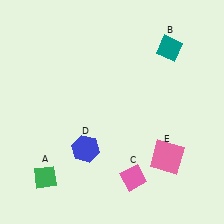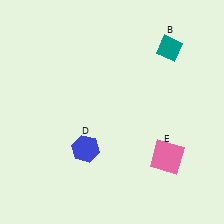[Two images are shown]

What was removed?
The green diamond (A), the pink diamond (C) were removed in Image 2.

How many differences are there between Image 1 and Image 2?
There are 2 differences between the two images.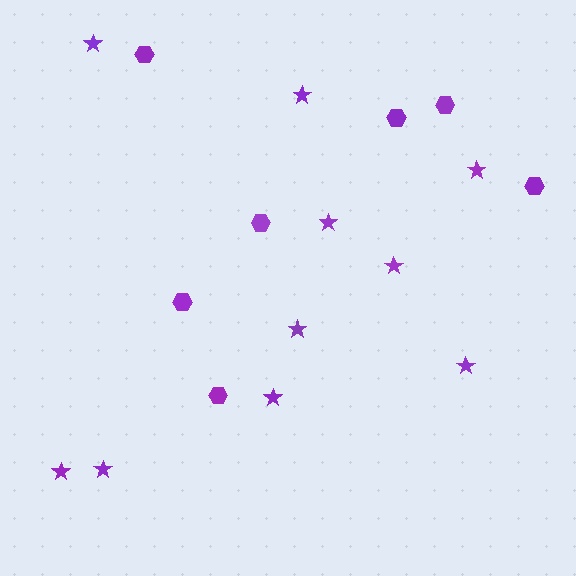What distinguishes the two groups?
There are 2 groups: one group of stars (10) and one group of hexagons (7).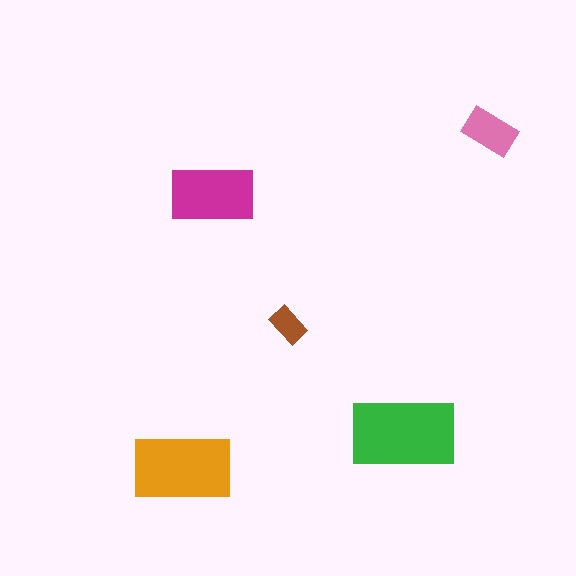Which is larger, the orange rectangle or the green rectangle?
The green one.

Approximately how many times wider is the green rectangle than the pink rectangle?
About 2 times wider.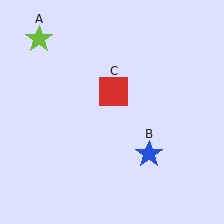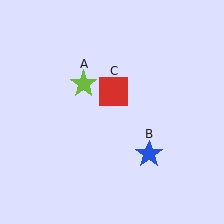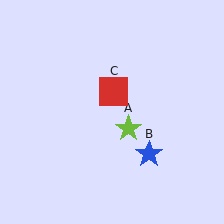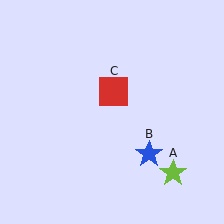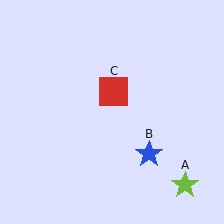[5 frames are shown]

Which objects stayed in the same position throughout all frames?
Blue star (object B) and red square (object C) remained stationary.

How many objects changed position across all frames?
1 object changed position: lime star (object A).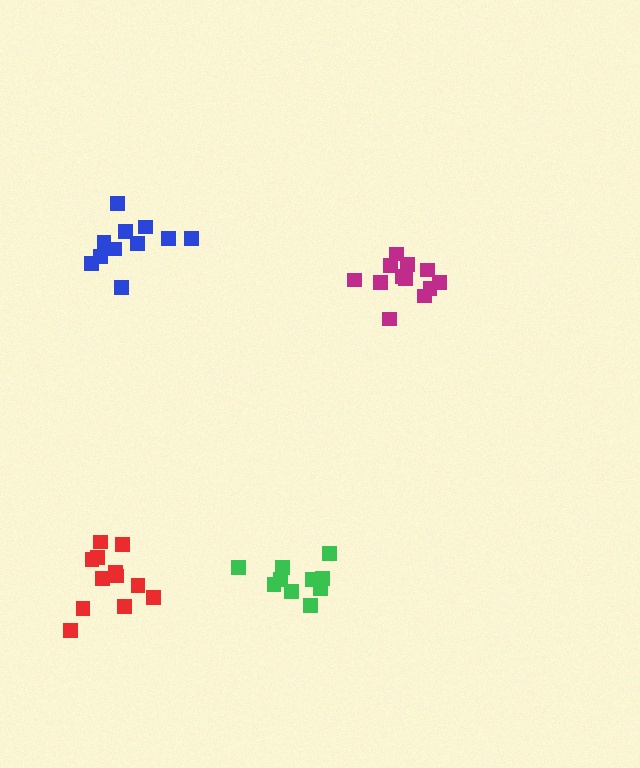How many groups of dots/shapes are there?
There are 4 groups.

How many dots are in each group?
Group 1: 12 dots, Group 2: 11 dots, Group 3: 10 dots, Group 4: 12 dots (45 total).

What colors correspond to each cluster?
The clusters are colored: magenta, blue, green, red.